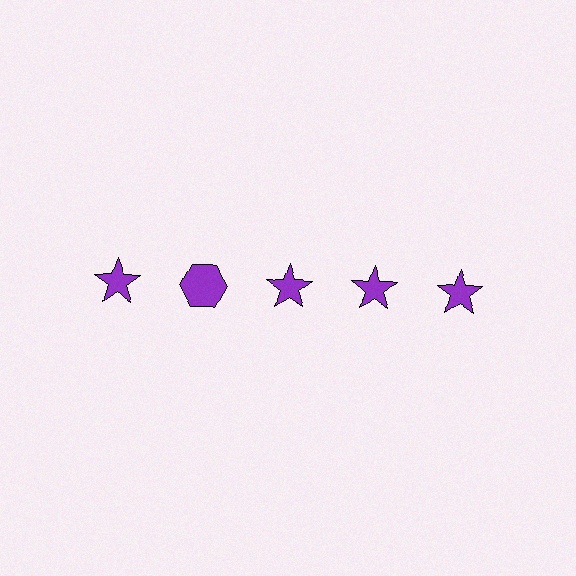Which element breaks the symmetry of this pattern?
The purple hexagon in the top row, second from left column breaks the symmetry. All other shapes are purple stars.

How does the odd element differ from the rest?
It has a different shape: hexagon instead of star.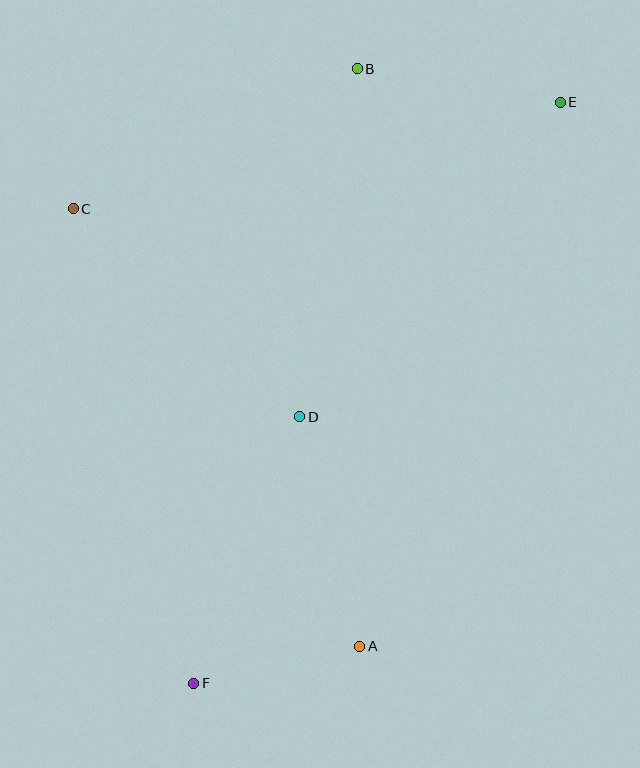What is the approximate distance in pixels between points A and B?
The distance between A and B is approximately 577 pixels.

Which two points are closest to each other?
Points A and F are closest to each other.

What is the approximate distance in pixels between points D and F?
The distance between D and F is approximately 287 pixels.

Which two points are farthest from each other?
Points E and F are farthest from each other.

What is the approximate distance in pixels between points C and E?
The distance between C and E is approximately 498 pixels.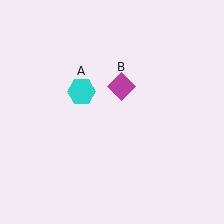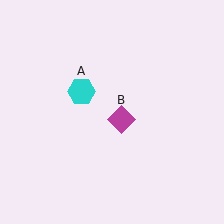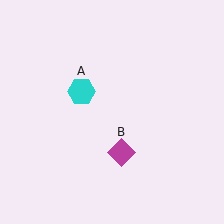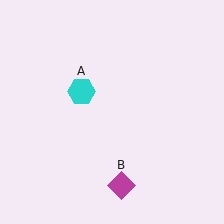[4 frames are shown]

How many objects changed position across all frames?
1 object changed position: magenta diamond (object B).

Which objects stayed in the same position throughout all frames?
Cyan hexagon (object A) remained stationary.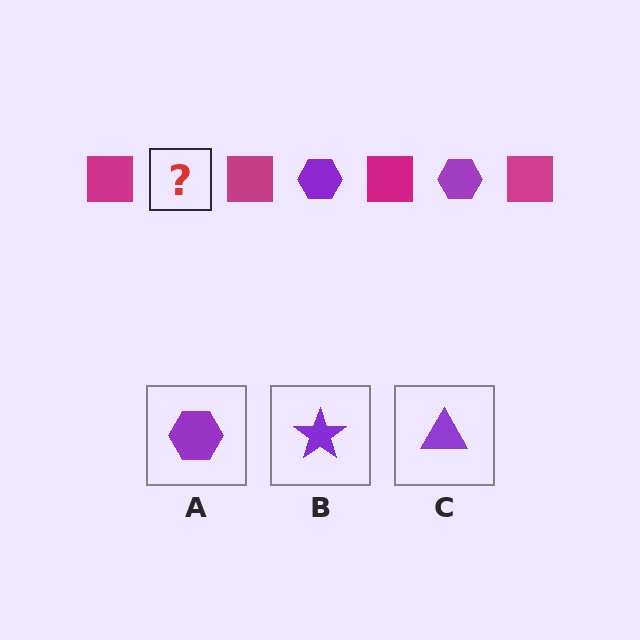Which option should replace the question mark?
Option A.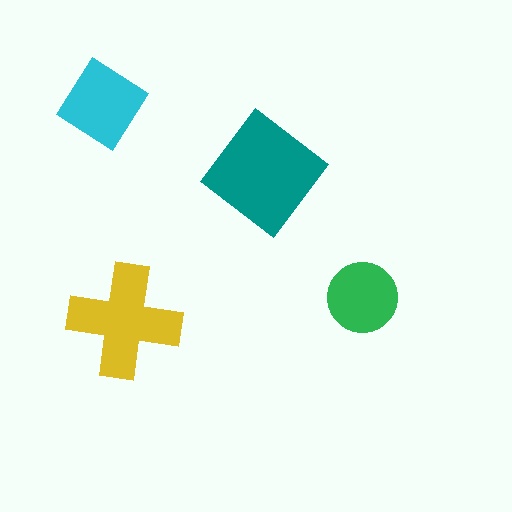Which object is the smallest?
The green circle.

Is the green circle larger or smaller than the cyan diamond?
Smaller.